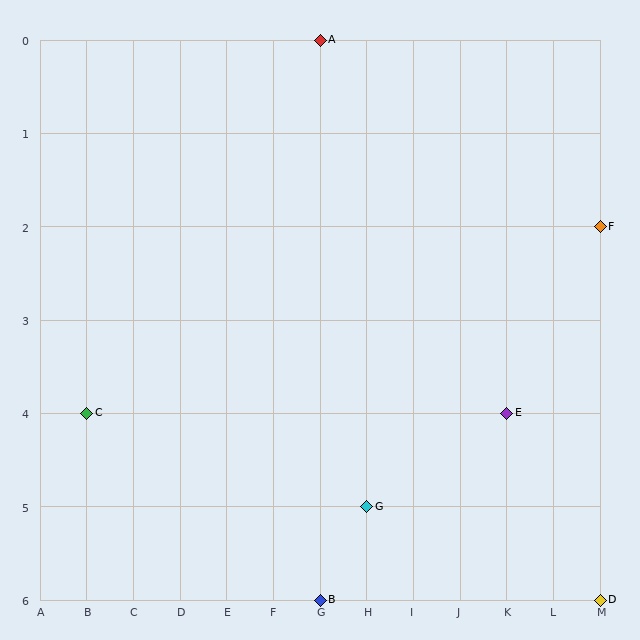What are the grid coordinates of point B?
Point B is at grid coordinates (G, 6).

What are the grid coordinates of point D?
Point D is at grid coordinates (M, 6).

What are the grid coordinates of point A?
Point A is at grid coordinates (G, 0).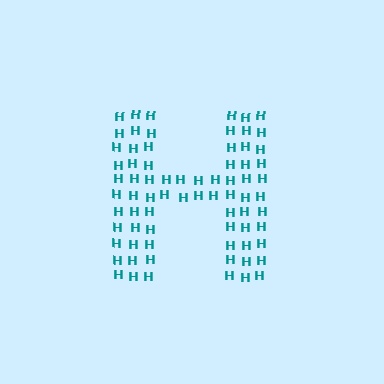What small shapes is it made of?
It is made of small letter H's.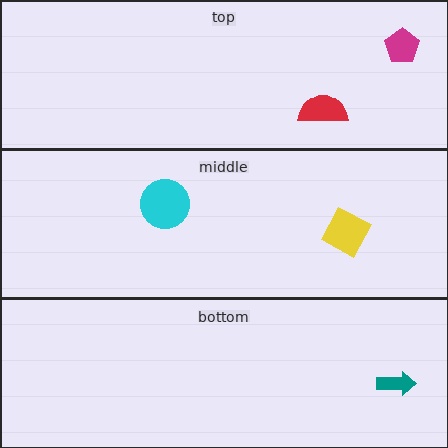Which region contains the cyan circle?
The middle region.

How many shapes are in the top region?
2.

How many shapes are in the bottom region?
1.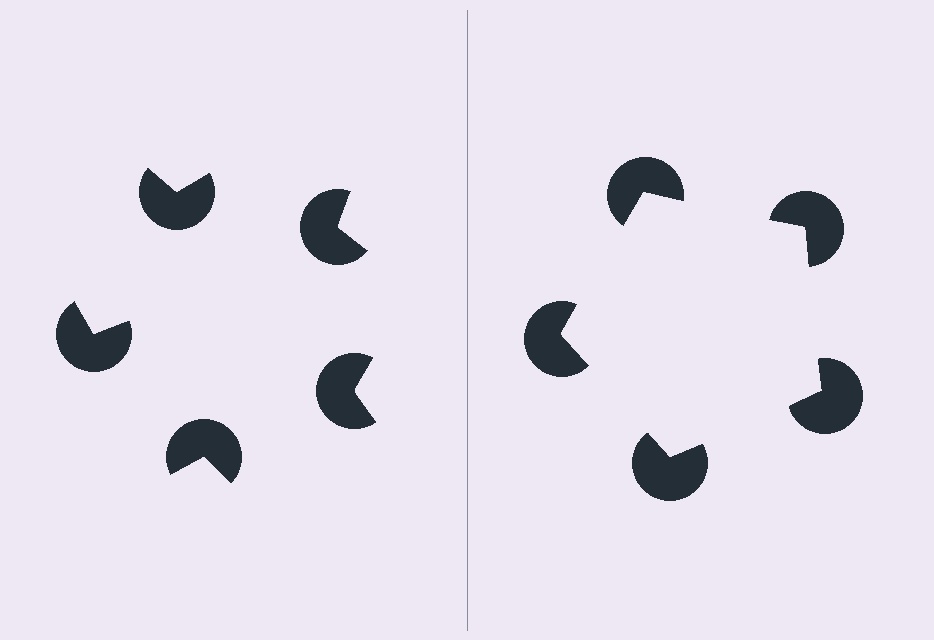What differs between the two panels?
The pac-man discs are positioned identically on both sides; only the wedge orientations differ. On the right they align to a pentagon; on the left they are misaligned.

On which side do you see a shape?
An illusory pentagon appears on the right side. On the left side the wedge cuts are rotated, so no coherent shape forms.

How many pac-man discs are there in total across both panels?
10 — 5 on each side.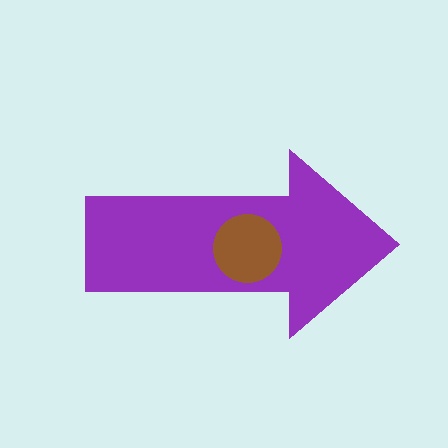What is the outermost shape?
The purple arrow.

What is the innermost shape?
The brown circle.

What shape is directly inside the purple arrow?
The brown circle.